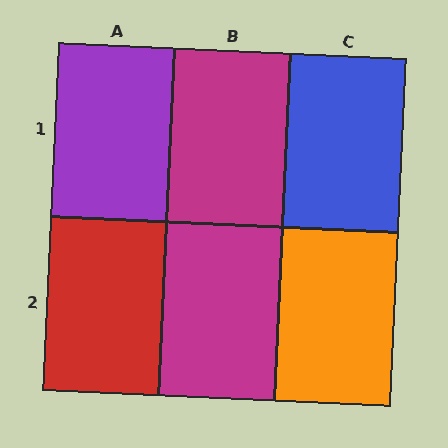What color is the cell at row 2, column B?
Magenta.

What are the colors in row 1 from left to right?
Purple, magenta, blue.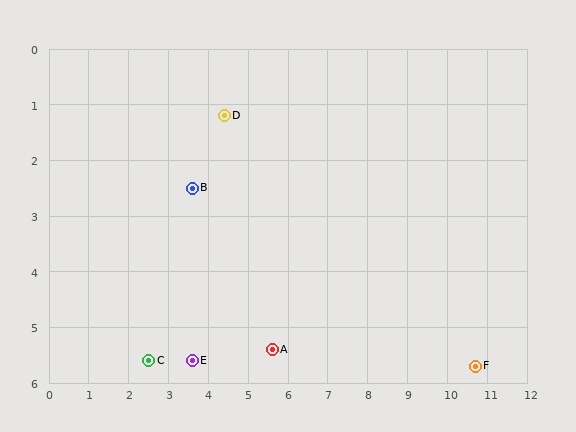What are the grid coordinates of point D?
Point D is at approximately (4.4, 1.2).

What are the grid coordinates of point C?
Point C is at approximately (2.5, 5.6).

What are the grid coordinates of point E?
Point E is at approximately (3.6, 5.6).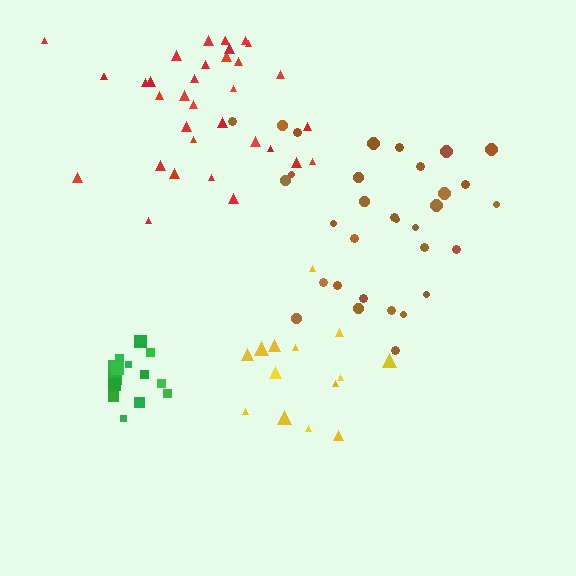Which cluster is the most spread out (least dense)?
Yellow.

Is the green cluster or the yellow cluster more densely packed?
Green.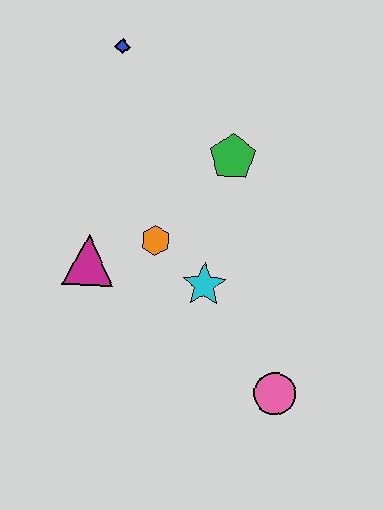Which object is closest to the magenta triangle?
The orange hexagon is closest to the magenta triangle.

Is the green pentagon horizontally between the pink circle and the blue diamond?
Yes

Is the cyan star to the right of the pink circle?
No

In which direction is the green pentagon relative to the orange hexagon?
The green pentagon is above the orange hexagon.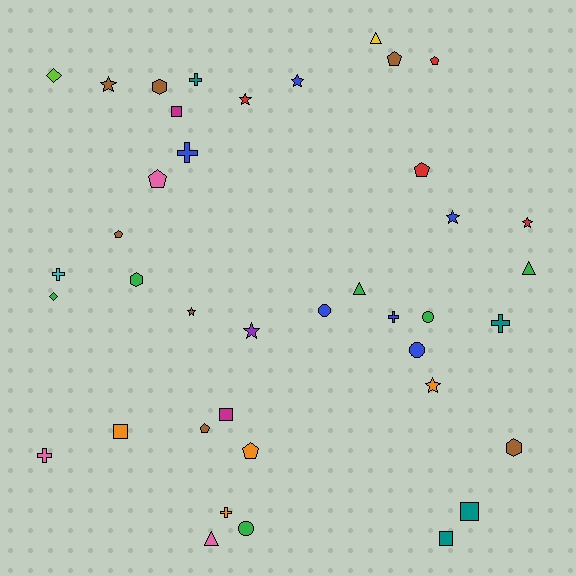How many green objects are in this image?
There are 6 green objects.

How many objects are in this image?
There are 40 objects.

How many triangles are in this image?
There are 4 triangles.